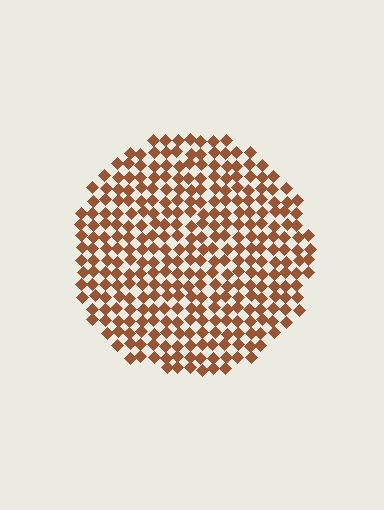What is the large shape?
The large shape is a circle.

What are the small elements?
The small elements are diamonds.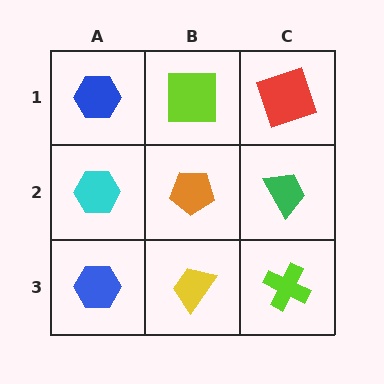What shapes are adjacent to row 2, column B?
A lime square (row 1, column B), a yellow trapezoid (row 3, column B), a cyan hexagon (row 2, column A), a green trapezoid (row 2, column C).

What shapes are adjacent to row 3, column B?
An orange pentagon (row 2, column B), a blue hexagon (row 3, column A), a lime cross (row 3, column C).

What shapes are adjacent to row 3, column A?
A cyan hexagon (row 2, column A), a yellow trapezoid (row 3, column B).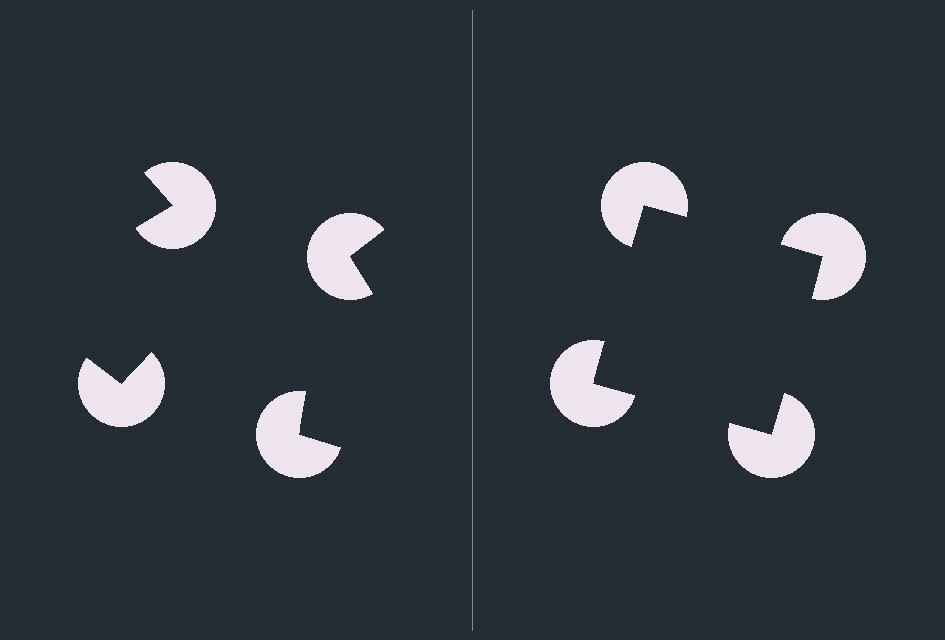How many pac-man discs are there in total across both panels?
8 — 4 on each side.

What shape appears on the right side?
An illusory square.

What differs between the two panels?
The pac-man discs are positioned identically on both sides; only the wedge orientations differ. On the right they align to a square; on the left they are misaligned.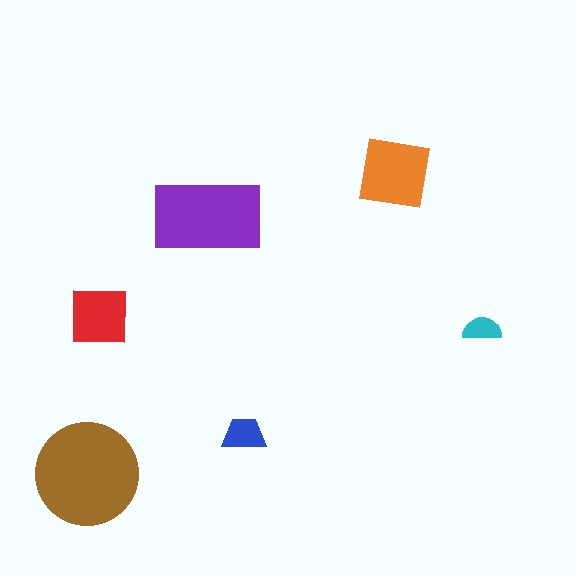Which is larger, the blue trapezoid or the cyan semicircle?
The blue trapezoid.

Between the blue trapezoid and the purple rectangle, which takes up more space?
The purple rectangle.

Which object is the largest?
The brown circle.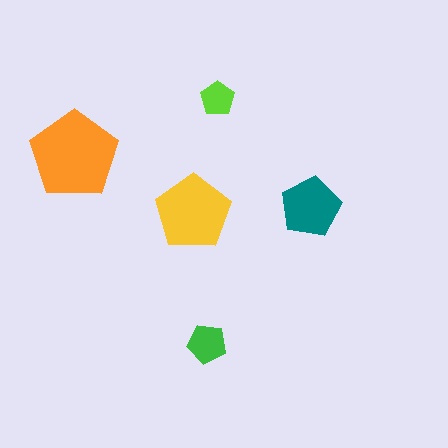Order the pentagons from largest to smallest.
the orange one, the yellow one, the teal one, the green one, the lime one.